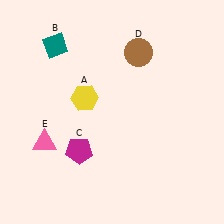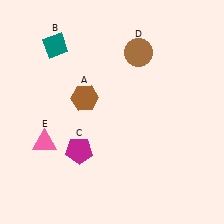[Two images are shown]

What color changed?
The hexagon (A) changed from yellow in Image 1 to brown in Image 2.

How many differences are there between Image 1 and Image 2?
There is 1 difference between the two images.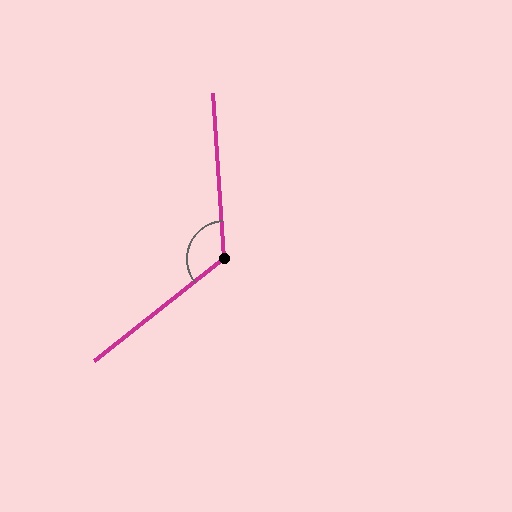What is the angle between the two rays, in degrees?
Approximately 124 degrees.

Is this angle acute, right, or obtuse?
It is obtuse.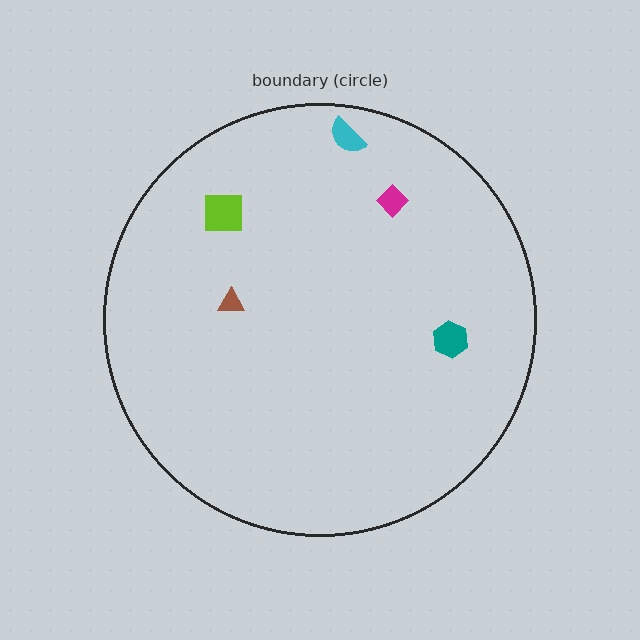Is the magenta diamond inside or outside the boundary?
Inside.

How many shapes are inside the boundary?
5 inside, 0 outside.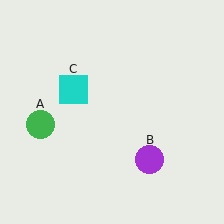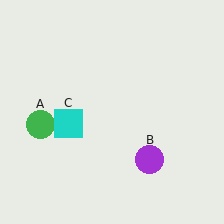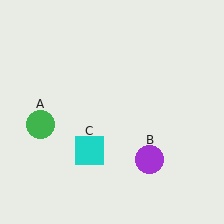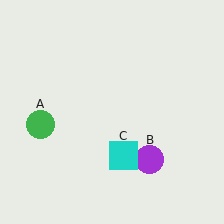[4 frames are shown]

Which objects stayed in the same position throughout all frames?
Green circle (object A) and purple circle (object B) remained stationary.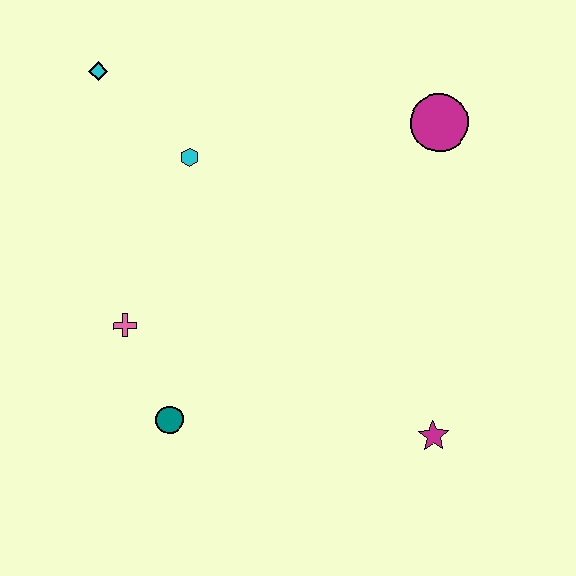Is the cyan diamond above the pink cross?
Yes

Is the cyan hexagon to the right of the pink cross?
Yes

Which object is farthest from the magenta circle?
The teal circle is farthest from the magenta circle.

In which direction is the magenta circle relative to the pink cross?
The magenta circle is to the right of the pink cross.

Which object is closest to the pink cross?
The teal circle is closest to the pink cross.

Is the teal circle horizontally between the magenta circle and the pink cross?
Yes